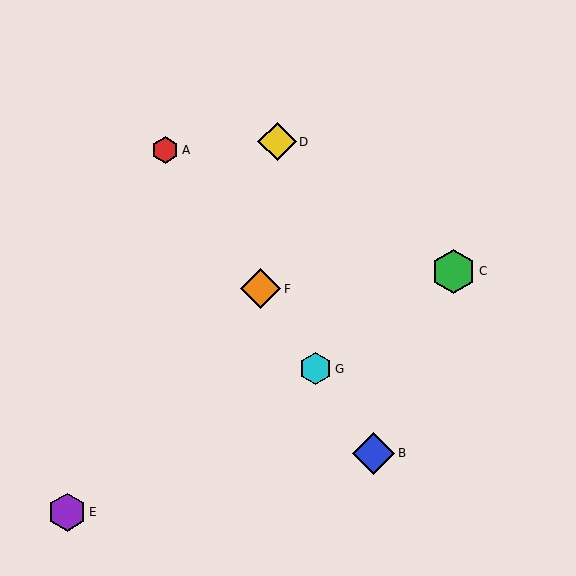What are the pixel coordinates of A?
Object A is at (165, 150).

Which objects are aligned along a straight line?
Objects A, B, F, G are aligned along a straight line.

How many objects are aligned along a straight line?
4 objects (A, B, F, G) are aligned along a straight line.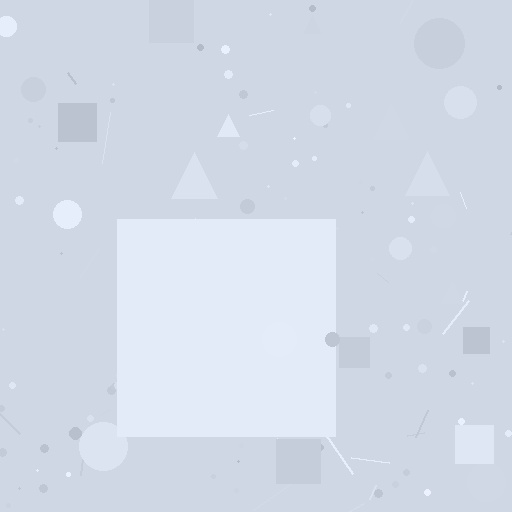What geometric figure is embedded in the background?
A square is embedded in the background.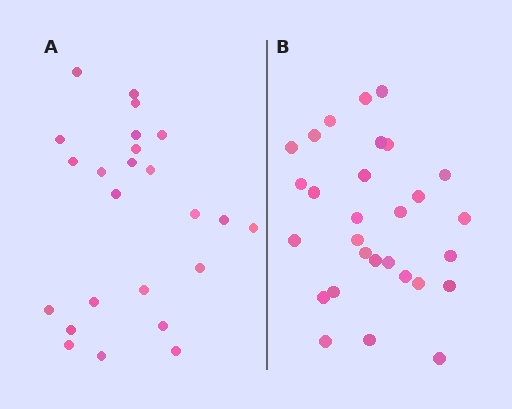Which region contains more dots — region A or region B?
Region B (the right region) has more dots.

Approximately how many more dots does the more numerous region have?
Region B has about 5 more dots than region A.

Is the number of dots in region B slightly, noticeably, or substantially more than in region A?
Region B has only slightly more — the two regions are fairly close. The ratio is roughly 1.2 to 1.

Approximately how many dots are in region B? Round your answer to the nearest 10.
About 30 dots. (The exact count is 29, which rounds to 30.)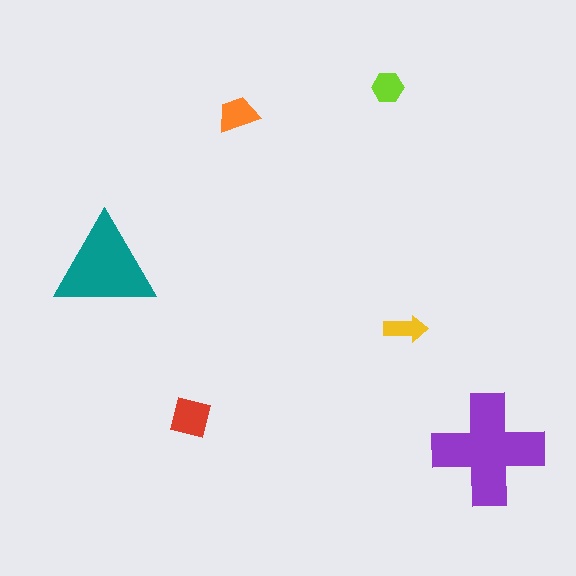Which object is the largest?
The purple cross.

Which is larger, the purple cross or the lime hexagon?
The purple cross.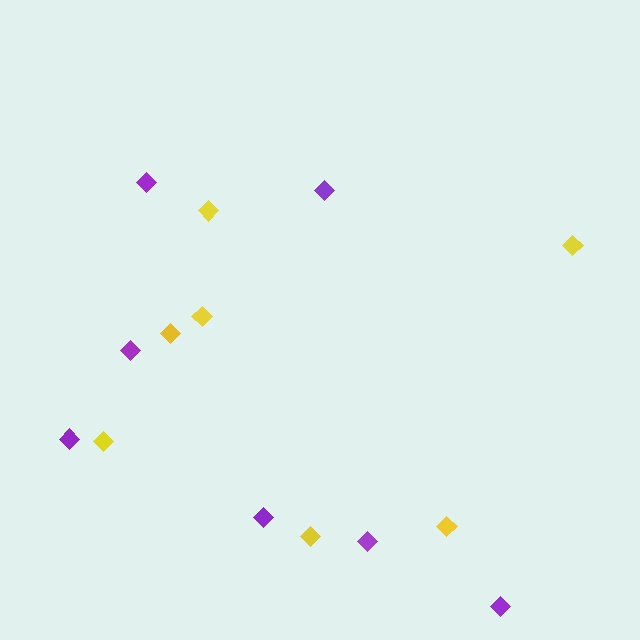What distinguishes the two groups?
There are 2 groups: one group of purple diamonds (7) and one group of yellow diamonds (7).